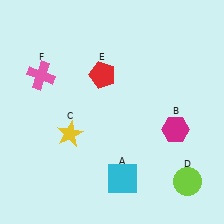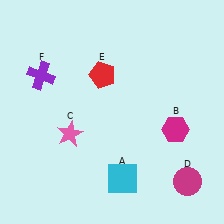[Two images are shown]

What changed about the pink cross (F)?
In Image 1, F is pink. In Image 2, it changed to purple.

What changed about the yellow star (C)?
In Image 1, C is yellow. In Image 2, it changed to pink.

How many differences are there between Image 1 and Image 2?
There are 3 differences between the two images.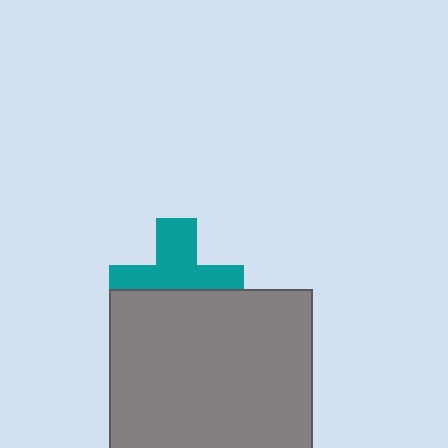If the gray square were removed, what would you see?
You would see the complete teal cross.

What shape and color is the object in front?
The object in front is a gray square.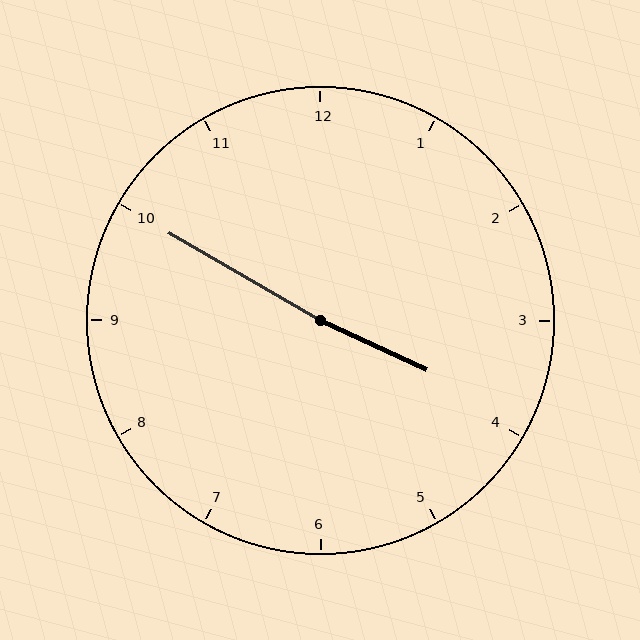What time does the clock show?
3:50.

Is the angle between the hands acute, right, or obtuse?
It is obtuse.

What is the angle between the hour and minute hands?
Approximately 175 degrees.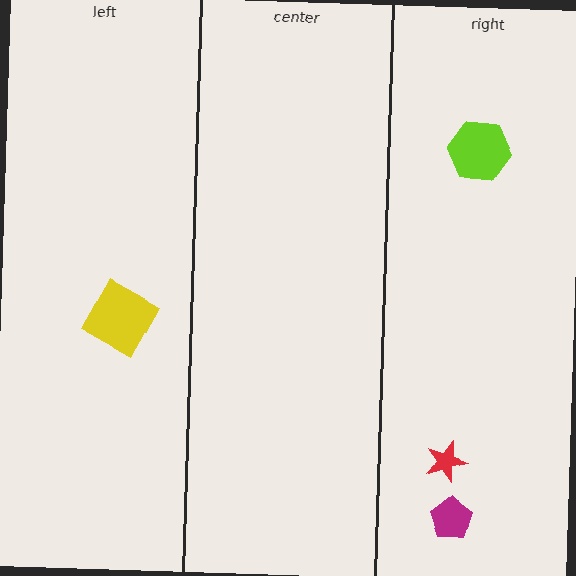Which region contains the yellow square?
The left region.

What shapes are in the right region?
The lime hexagon, the magenta pentagon, the red star.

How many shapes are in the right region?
3.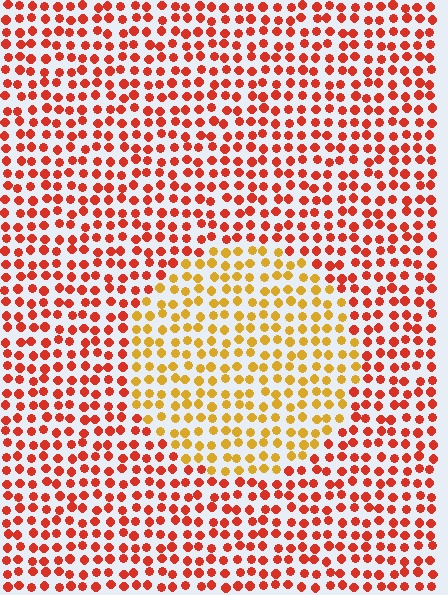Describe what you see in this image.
The image is filled with small red elements in a uniform arrangement. A circle-shaped region is visible where the elements are tinted to a slightly different hue, forming a subtle color boundary.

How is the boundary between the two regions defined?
The boundary is defined purely by a slight shift in hue (about 40 degrees). Spacing, size, and orientation are identical on both sides.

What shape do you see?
I see a circle.